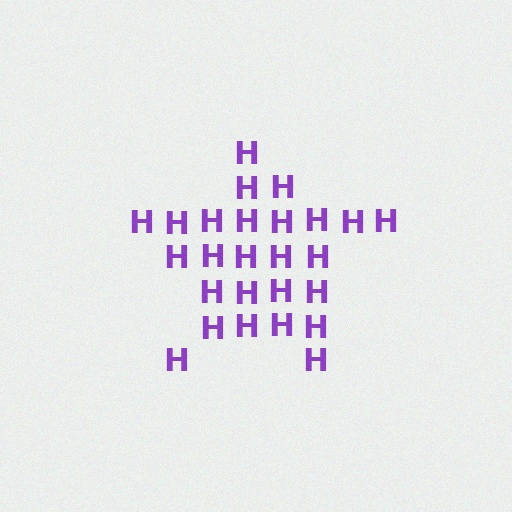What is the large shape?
The large shape is a star.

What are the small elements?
The small elements are letter H's.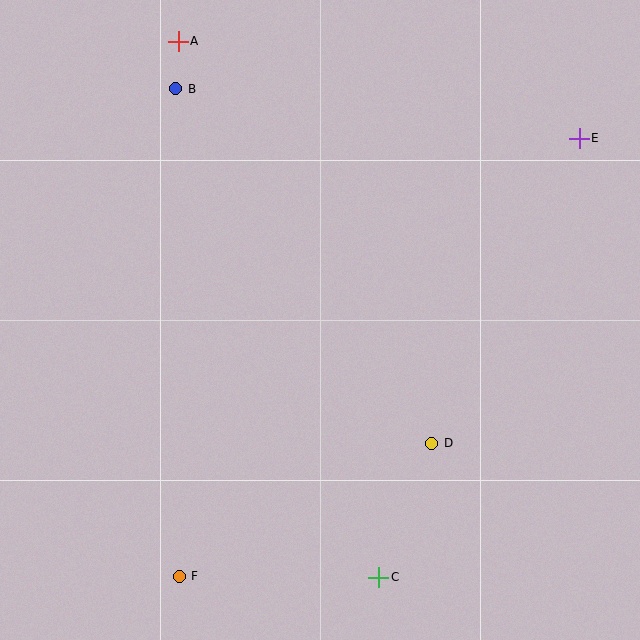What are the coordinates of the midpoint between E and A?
The midpoint between E and A is at (379, 90).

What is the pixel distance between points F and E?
The distance between F and E is 593 pixels.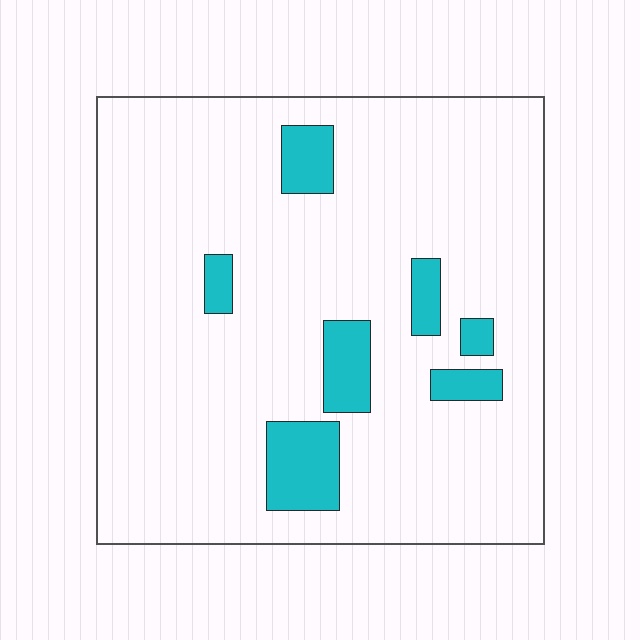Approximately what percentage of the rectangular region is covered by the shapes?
Approximately 10%.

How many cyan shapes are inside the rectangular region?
7.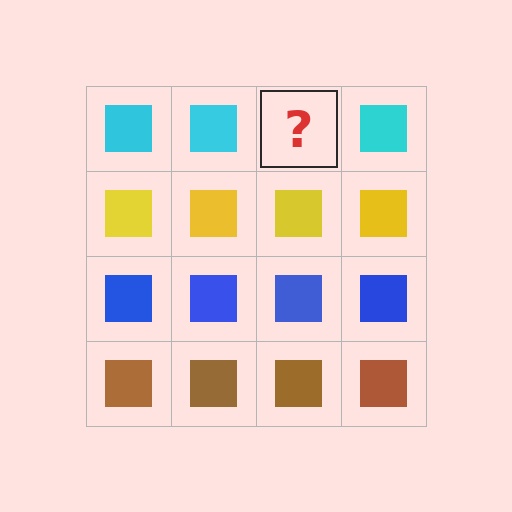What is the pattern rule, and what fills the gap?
The rule is that each row has a consistent color. The gap should be filled with a cyan square.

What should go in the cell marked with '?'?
The missing cell should contain a cyan square.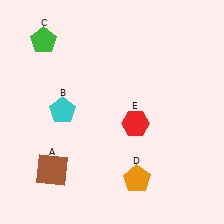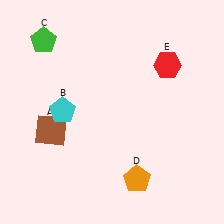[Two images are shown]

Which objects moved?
The objects that moved are: the brown square (A), the red hexagon (E).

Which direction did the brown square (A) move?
The brown square (A) moved up.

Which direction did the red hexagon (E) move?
The red hexagon (E) moved up.